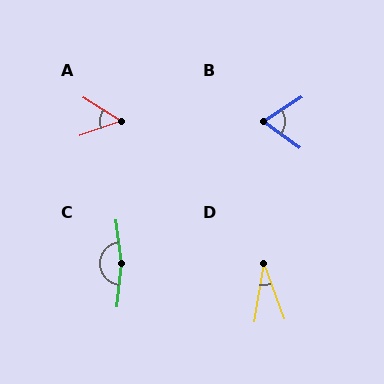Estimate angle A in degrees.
Approximately 52 degrees.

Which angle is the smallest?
D, at approximately 30 degrees.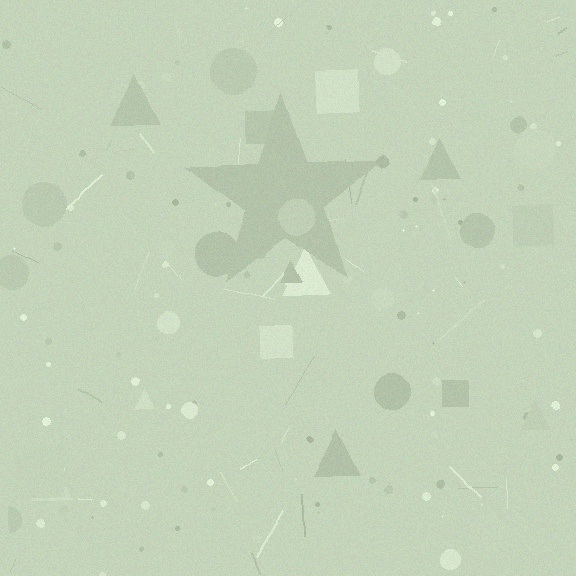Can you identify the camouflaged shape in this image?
The camouflaged shape is a star.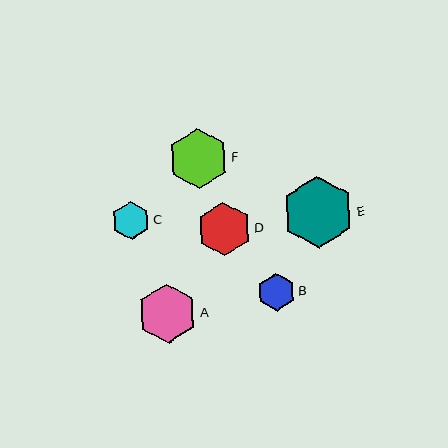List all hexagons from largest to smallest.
From largest to smallest: E, F, A, D, C, B.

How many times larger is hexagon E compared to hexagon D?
Hexagon E is approximately 1.3 times the size of hexagon D.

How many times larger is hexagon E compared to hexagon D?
Hexagon E is approximately 1.3 times the size of hexagon D.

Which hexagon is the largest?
Hexagon E is the largest with a size of approximately 72 pixels.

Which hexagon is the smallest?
Hexagon B is the smallest with a size of approximately 37 pixels.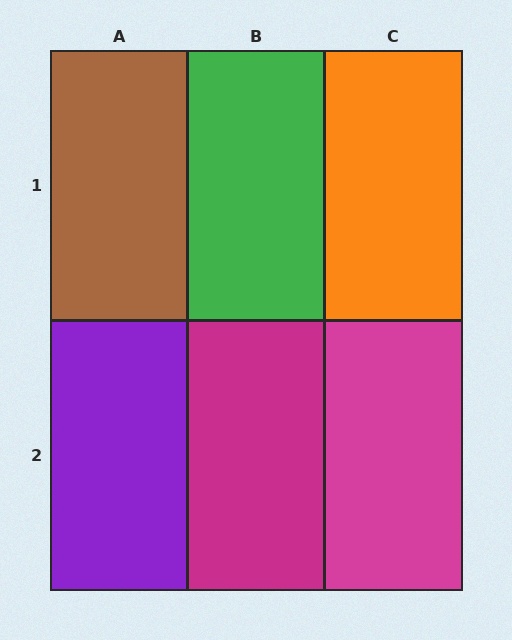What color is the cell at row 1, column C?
Orange.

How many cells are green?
1 cell is green.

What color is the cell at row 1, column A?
Brown.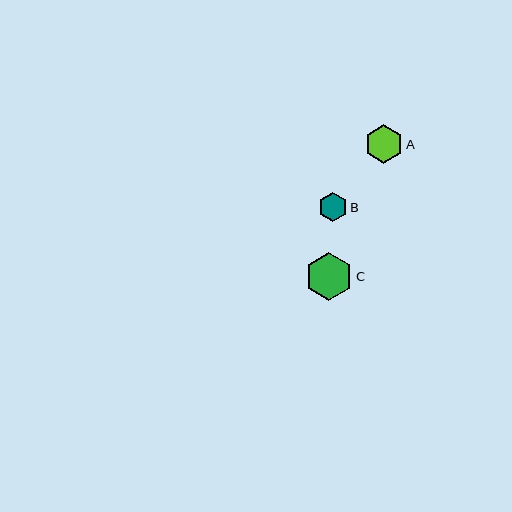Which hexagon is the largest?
Hexagon C is the largest with a size of approximately 47 pixels.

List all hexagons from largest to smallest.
From largest to smallest: C, A, B.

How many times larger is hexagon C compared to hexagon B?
Hexagon C is approximately 1.6 times the size of hexagon B.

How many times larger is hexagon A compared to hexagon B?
Hexagon A is approximately 1.3 times the size of hexagon B.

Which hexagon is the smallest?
Hexagon B is the smallest with a size of approximately 29 pixels.